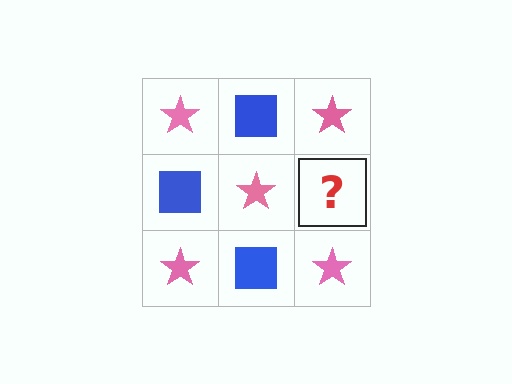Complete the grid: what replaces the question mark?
The question mark should be replaced with a blue square.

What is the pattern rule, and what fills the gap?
The rule is that it alternates pink star and blue square in a checkerboard pattern. The gap should be filled with a blue square.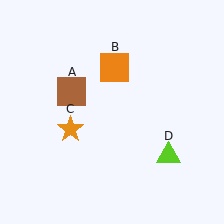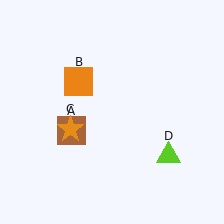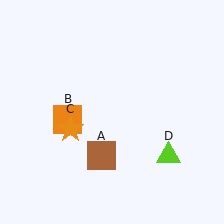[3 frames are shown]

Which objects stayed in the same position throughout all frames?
Orange star (object C) and lime triangle (object D) remained stationary.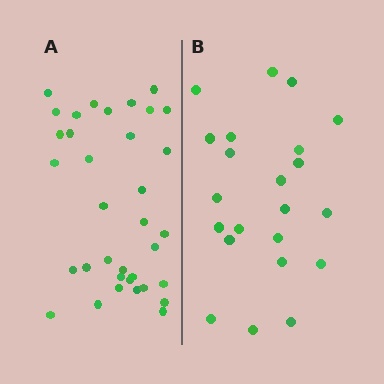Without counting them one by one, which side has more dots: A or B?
Region A (the left region) has more dots.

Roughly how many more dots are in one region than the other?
Region A has approximately 15 more dots than region B.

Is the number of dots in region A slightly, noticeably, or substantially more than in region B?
Region A has substantially more. The ratio is roughly 1.6 to 1.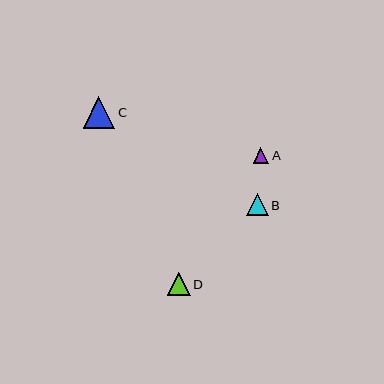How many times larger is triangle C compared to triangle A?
Triangle C is approximately 2.0 times the size of triangle A.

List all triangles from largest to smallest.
From largest to smallest: C, D, B, A.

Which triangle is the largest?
Triangle C is the largest with a size of approximately 31 pixels.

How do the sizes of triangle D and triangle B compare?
Triangle D and triangle B are approximately the same size.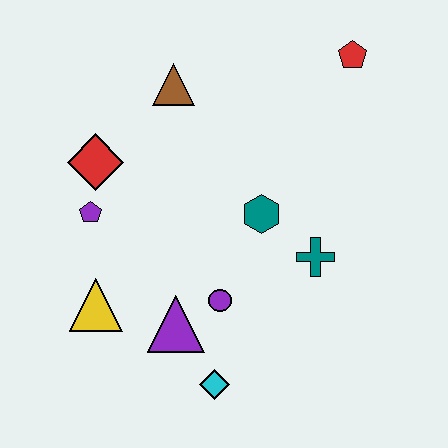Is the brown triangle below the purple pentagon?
No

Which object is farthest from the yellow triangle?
The red pentagon is farthest from the yellow triangle.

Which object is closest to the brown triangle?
The red diamond is closest to the brown triangle.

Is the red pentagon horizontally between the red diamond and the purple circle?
No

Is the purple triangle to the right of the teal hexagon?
No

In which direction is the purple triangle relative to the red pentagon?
The purple triangle is below the red pentagon.